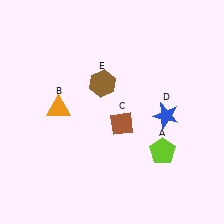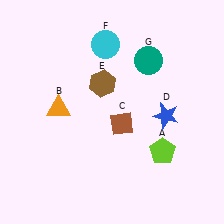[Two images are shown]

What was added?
A cyan circle (F), a teal circle (G) were added in Image 2.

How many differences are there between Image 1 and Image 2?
There are 2 differences between the two images.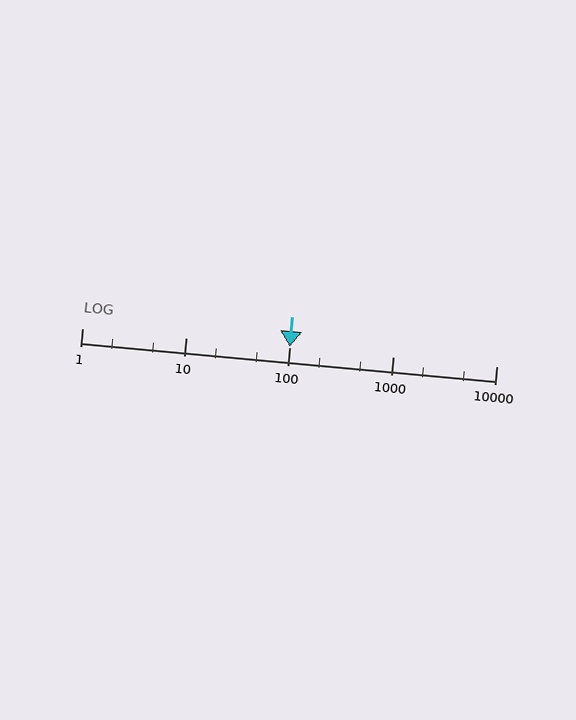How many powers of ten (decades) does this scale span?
The scale spans 4 decades, from 1 to 10000.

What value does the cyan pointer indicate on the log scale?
The pointer indicates approximately 100.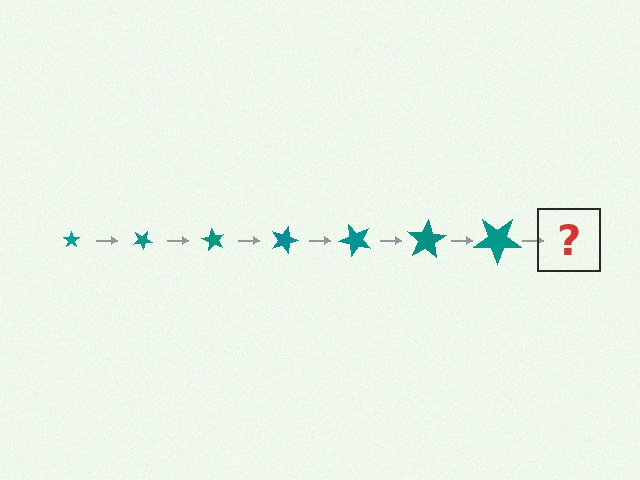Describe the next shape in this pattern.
It should be a star, larger than the previous one and rotated 210 degrees from the start.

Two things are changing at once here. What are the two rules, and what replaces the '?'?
The two rules are that the star grows larger each step and it rotates 30 degrees each step. The '?' should be a star, larger than the previous one and rotated 210 degrees from the start.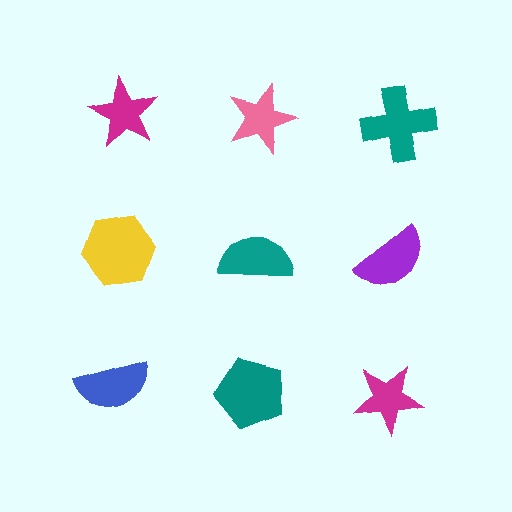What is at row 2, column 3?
A purple semicircle.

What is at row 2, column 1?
A yellow hexagon.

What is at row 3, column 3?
A magenta star.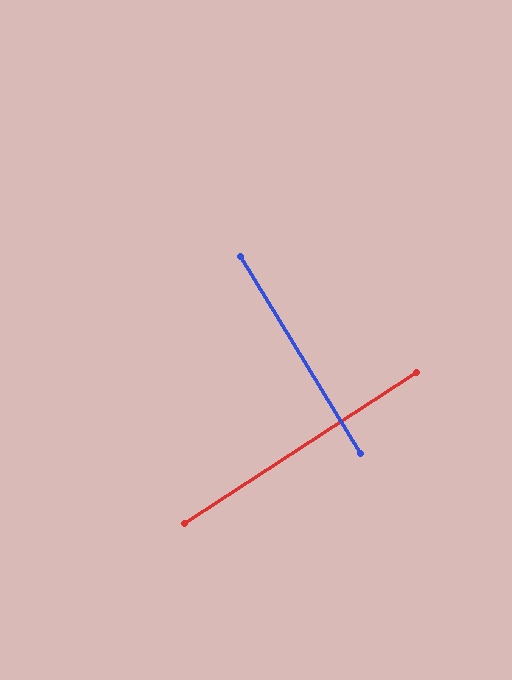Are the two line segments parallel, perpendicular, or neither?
Perpendicular — they meet at approximately 88°.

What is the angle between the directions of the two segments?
Approximately 88 degrees.